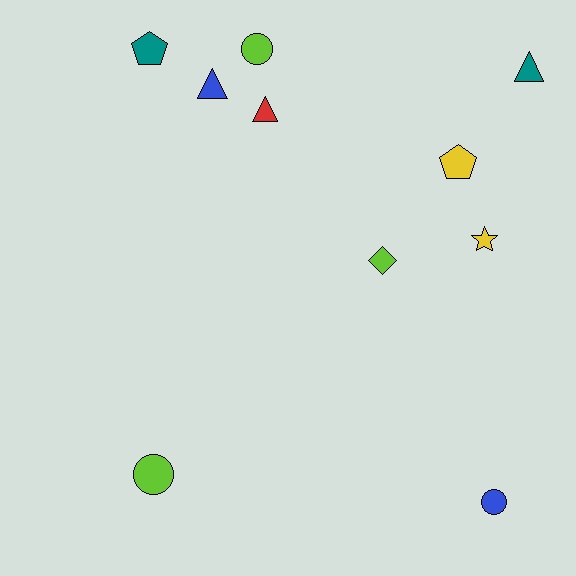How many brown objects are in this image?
There are no brown objects.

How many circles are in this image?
There are 3 circles.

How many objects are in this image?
There are 10 objects.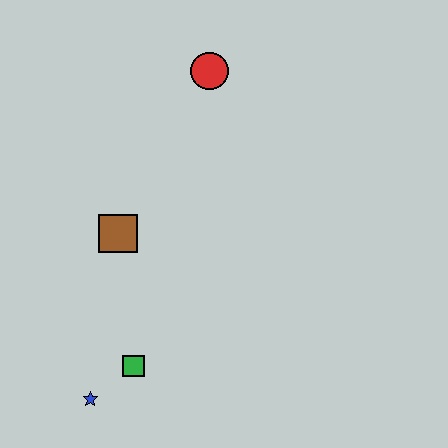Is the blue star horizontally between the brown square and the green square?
No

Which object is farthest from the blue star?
The red circle is farthest from the blue star.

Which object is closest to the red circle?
The brown square is closest to the red circle.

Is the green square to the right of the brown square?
Yes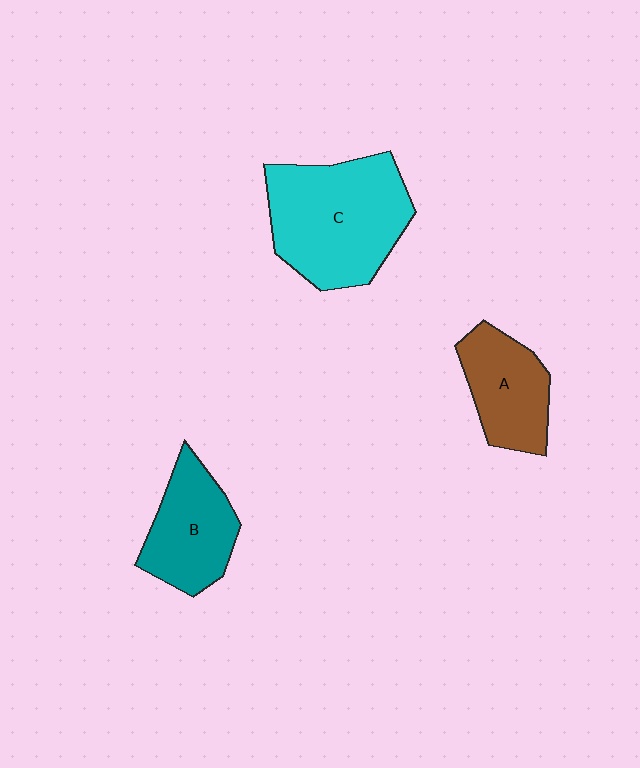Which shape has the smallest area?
Shape A (brown).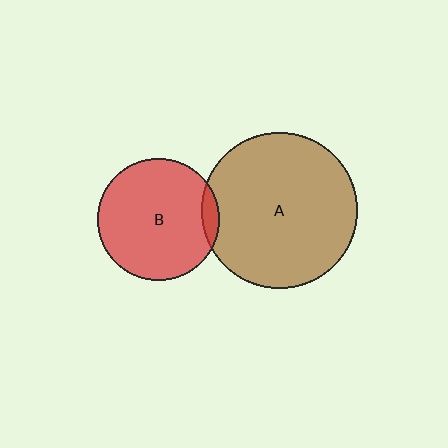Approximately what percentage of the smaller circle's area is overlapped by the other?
Approximately 5%.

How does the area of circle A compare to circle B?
Approximately 1.6 times.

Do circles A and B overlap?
Yes.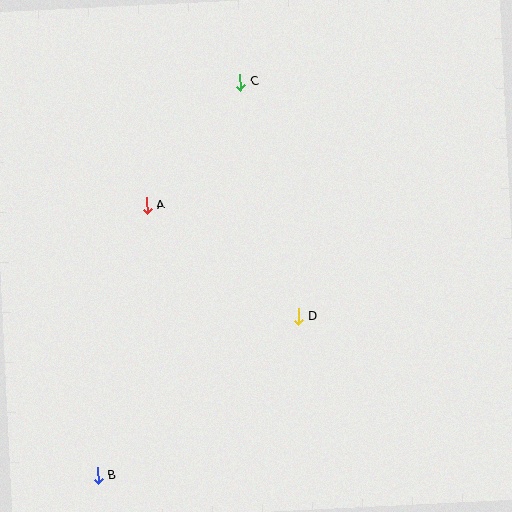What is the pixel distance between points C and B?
The distance between C and B is 419 pixels.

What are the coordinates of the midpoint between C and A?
The midpoint between C and A is at (193, 144).